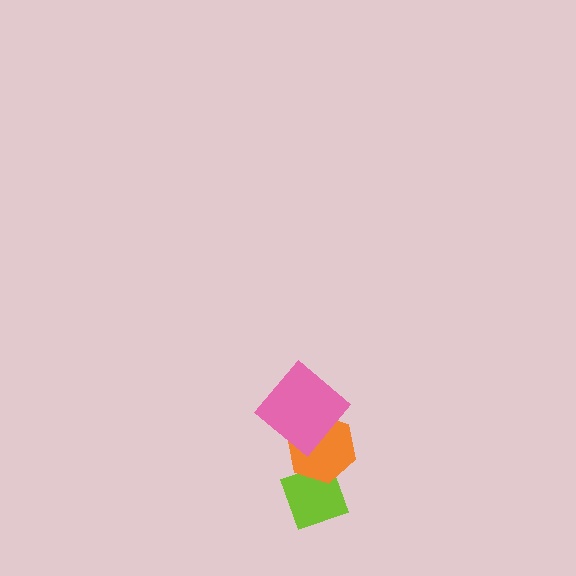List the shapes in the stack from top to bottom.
From top to bottom: the pink diamond, the orange hexagon, the lime diamond.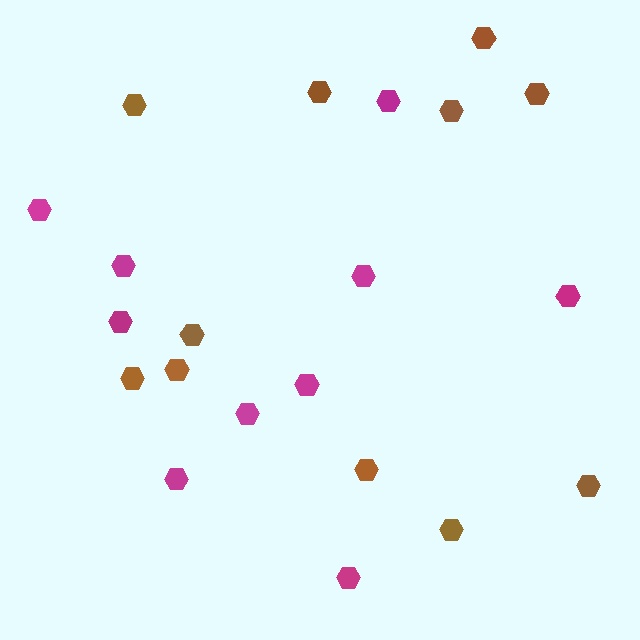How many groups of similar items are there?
There are 2 groups: one group of magenta hexagons (10) and one group of brown hexagons (11).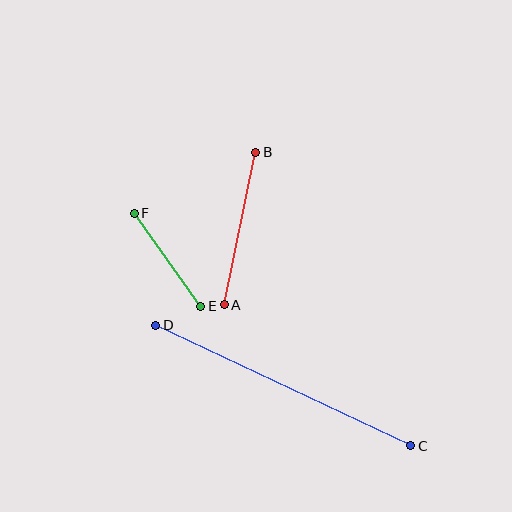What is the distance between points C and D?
The distance is approximately 282 pixels.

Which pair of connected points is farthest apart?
Points C and D are farthest apart.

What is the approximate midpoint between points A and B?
The midpoint is at approximately (240, 229) pixels.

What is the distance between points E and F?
The distance is approximately 114 pixels.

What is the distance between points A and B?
The distance is approximately 156 pixels.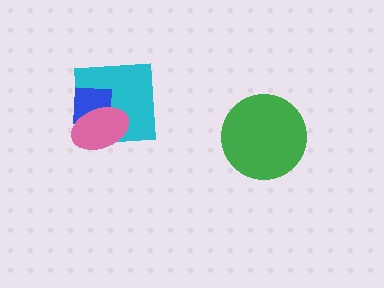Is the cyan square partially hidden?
Yes, it is partially covered by another shape.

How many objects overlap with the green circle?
0 objects overlap with the green circle.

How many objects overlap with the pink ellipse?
2 objects overlap with the pink ellipse.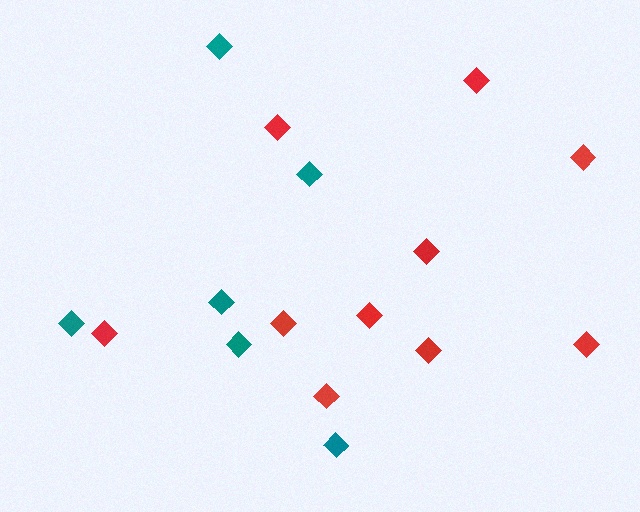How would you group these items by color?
There are 2 groups: one group of red diamonds (10) and one group of teal diamonds (6).